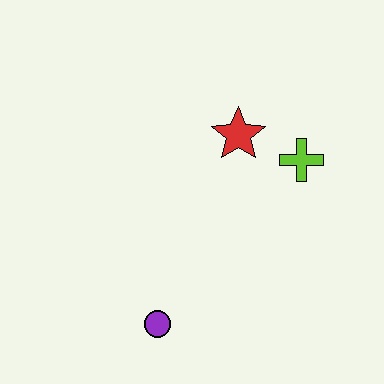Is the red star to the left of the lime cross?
Yes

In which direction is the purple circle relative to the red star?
The purple circle is below the red star.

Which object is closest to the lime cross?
The red star is closest to the lime cross.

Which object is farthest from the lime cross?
The purple circle is farthest from the lime cross.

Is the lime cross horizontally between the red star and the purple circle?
No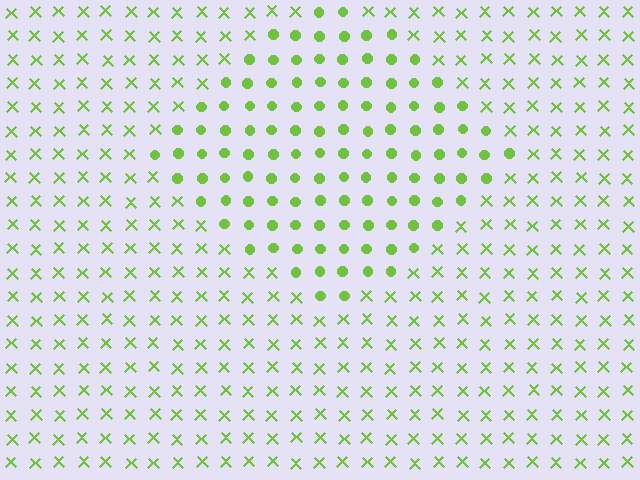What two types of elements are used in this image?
The image uses circles inside the diamond region and X marks outside it.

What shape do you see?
I see a diamond.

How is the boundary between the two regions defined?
The boundary is defined by a change in element shape: circles inside vs. X marks outside. All elements share the same color and spacing.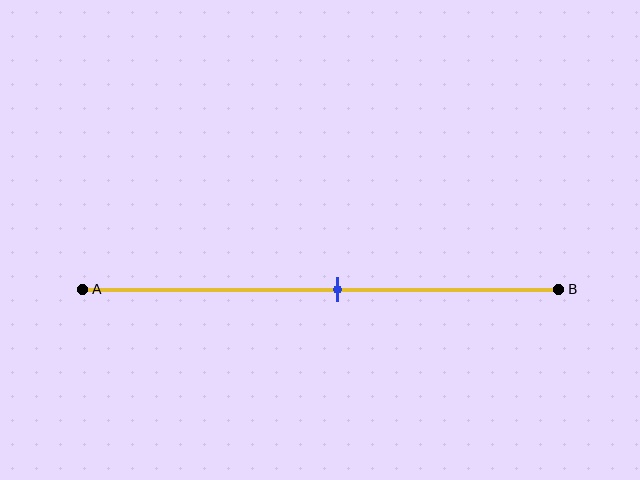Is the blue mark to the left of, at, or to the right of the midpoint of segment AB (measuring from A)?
The blue mark is to the right of the midpoint of segment AB.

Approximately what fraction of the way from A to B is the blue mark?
The blue mark is approximately 55% of the way from A to B.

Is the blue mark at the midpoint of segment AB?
No, the mark is at about 55% from A, not at the 50% midpoint.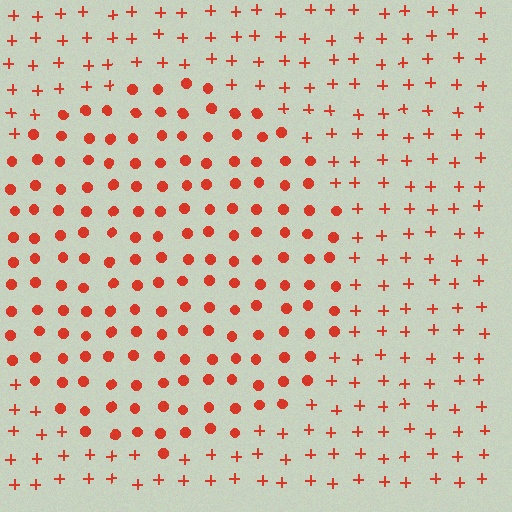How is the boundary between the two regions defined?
The boundary is defined by a change in element shape: circles inside vs. plus signs outside. All elements share the same color and spacing.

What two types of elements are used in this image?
The image uses circles inside the circle region and plus signs outside it.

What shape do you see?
I see a circle.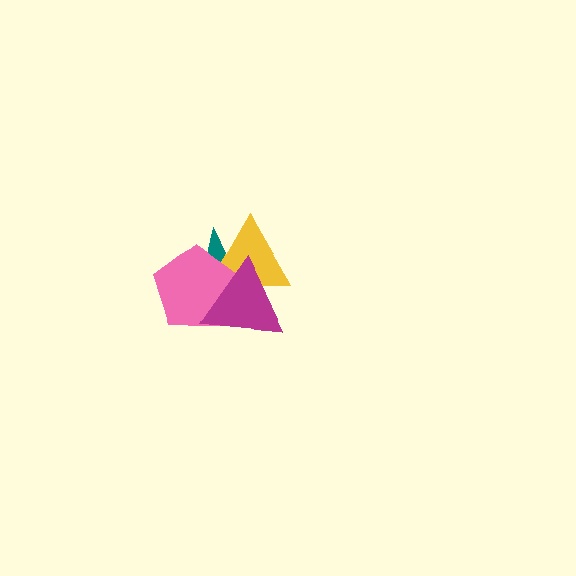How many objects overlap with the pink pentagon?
3 objects overlap with the pink pentagon.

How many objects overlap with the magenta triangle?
3 objects overlap with the magenta triangle.